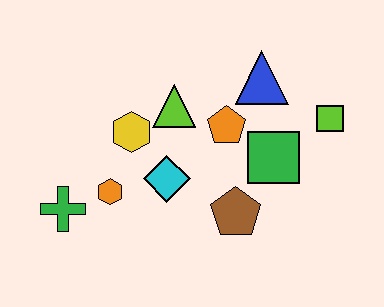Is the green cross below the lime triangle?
Yes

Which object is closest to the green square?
The orange pentagon is closest to the green square.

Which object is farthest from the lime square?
The green cross is farthest from the lime square.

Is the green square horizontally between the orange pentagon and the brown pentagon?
No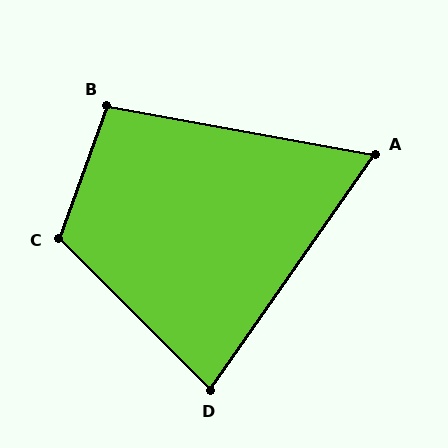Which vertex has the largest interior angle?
C, at approximately 115 degrees.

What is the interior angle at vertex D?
Approximately 80 degrees (acute).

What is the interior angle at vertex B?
Approximately 100 degrees (obtuse).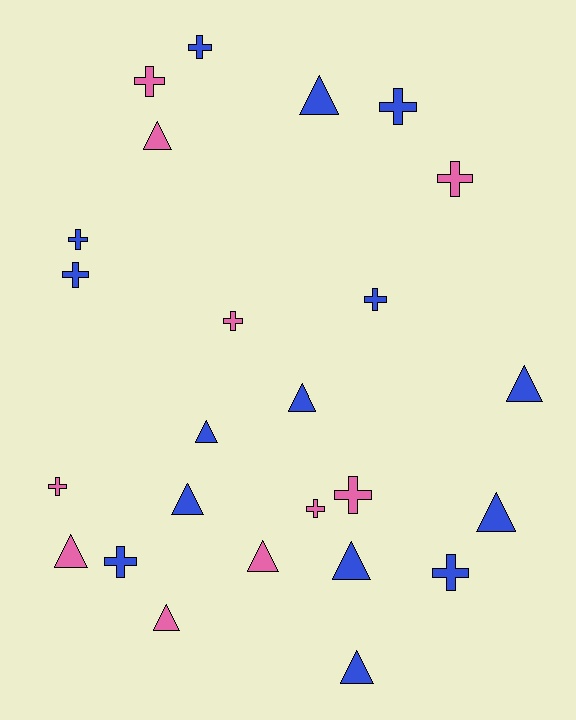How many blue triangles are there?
There are 8 blue triangles.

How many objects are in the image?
There are 25 objects.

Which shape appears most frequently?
Cross, with 13 objects.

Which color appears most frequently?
Blue, with 15 objects.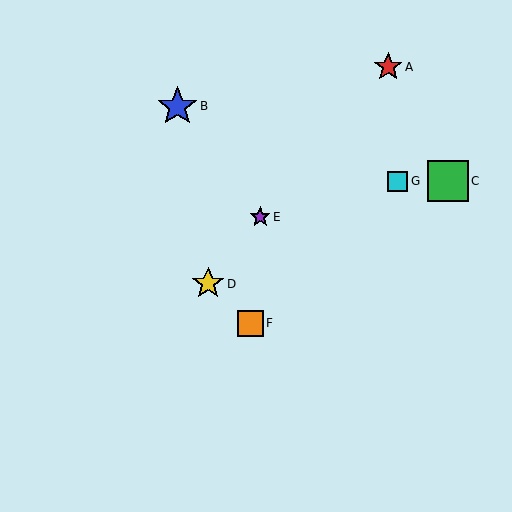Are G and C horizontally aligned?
Yes, both are at y≈181.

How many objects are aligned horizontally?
2 objects (C, G) are aligned horizontally.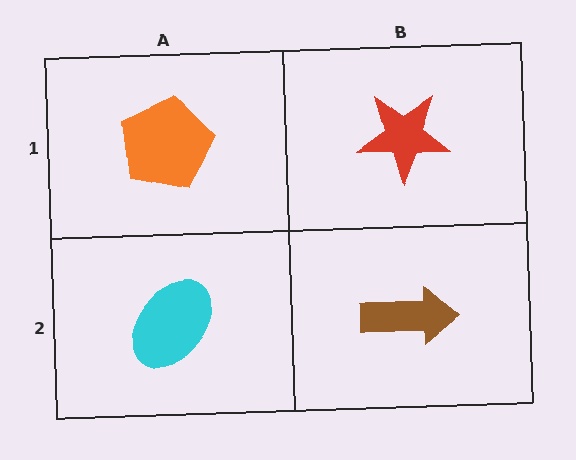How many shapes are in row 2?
2 shapes.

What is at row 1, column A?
An orange pentagon.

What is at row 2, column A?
A cyan ellipse.